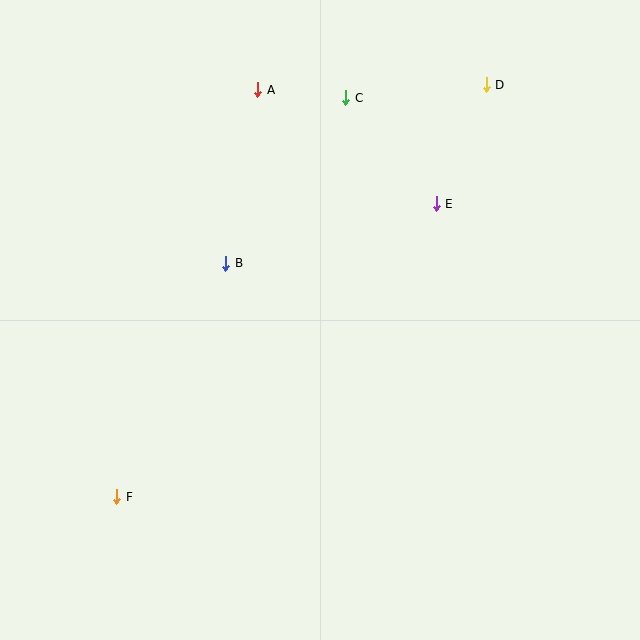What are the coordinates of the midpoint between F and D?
The midpoint between F and D is at (301, 291).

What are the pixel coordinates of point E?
Point E is at (436, 204).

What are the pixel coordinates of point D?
Point D is at (486, 85).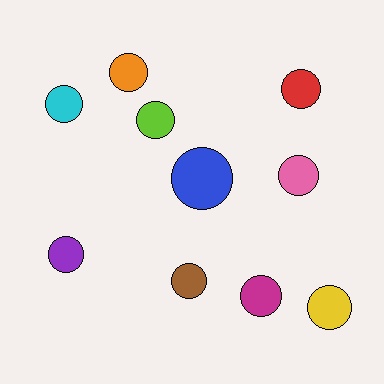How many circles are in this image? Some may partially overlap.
There are 10 circles.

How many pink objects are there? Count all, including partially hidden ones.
There is 1 pink object.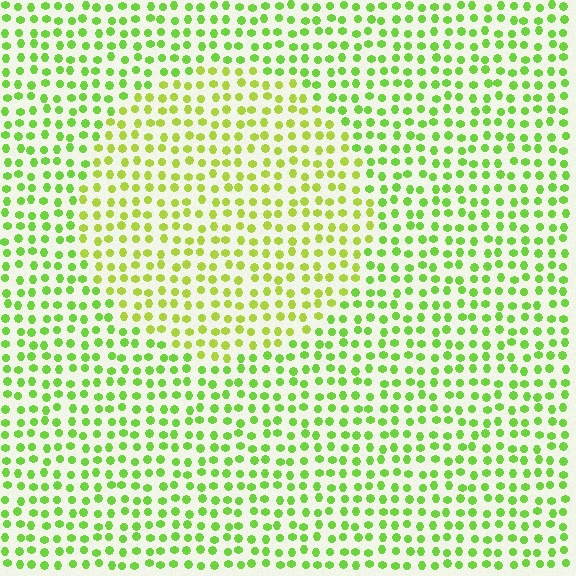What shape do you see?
I see a circle.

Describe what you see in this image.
The image is filled with small lime elements in a uniform arrangement. A circle-shaped region is visible where the elements are tinted to a slightly different hue, forming a subtle color boundary.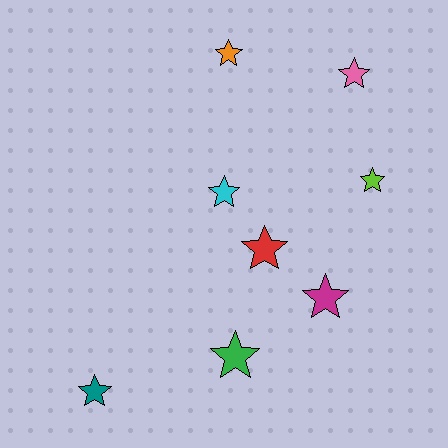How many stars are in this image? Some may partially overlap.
There are 8 stars.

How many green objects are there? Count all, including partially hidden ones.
There is 1 green object.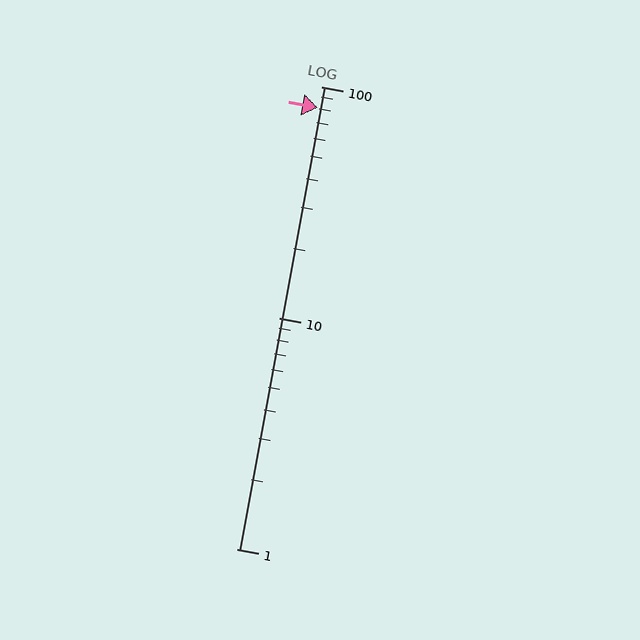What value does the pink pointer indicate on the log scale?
The pointer indicates approximately 81.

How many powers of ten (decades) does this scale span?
The scale spans 2 decades, from 1 to 100.